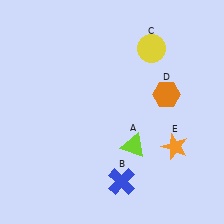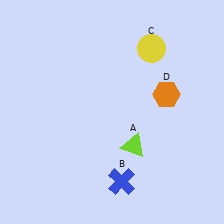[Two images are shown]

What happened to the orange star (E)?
The orange star (E) was removed in Image 2. It was in the bottom-right area of Image 1.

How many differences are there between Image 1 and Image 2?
There is 1 difference between the two images.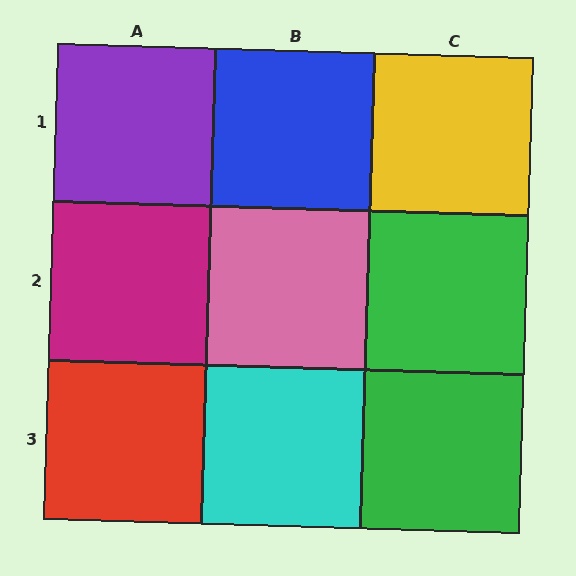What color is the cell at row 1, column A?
Purple.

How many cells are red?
1 cell is red.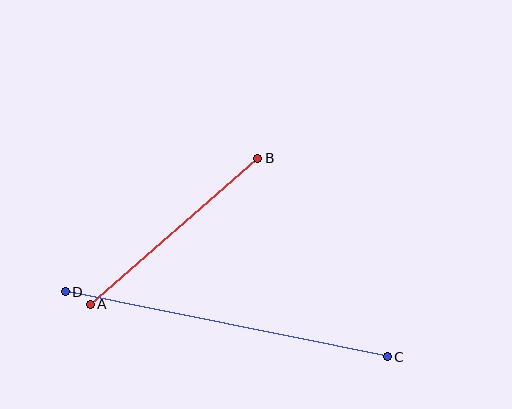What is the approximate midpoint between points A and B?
The midpoint is at approximately (174, 231) pixels.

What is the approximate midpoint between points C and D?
The midpoint is at approximately (226, 324) pixels.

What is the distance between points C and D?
The distance is approximately 328 pixels.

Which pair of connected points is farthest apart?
Points C and D are farthest apart.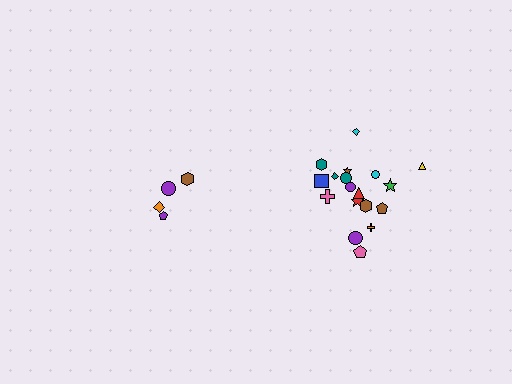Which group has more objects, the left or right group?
The right group.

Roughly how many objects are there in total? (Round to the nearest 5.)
Roughly 20 objects in total.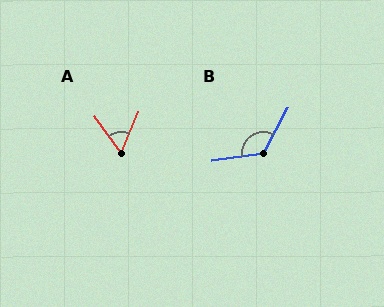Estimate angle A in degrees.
Approximately 58 degrees.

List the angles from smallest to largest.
A (58°), B (126°).